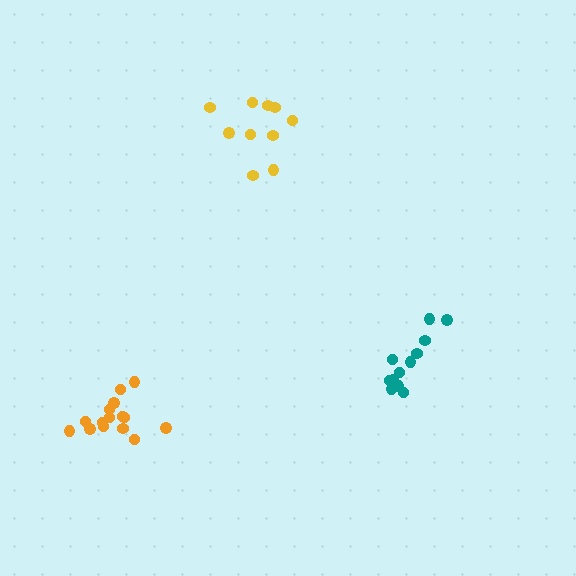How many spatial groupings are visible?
There are 3 spatial groupings.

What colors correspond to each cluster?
The clusters are colored: teal, yellow, orange.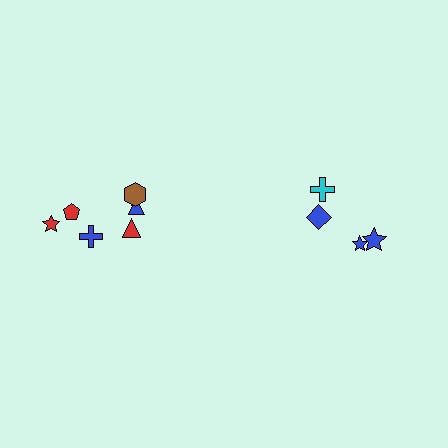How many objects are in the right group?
There are 4 objects.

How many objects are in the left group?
There are 7 objects.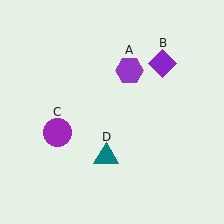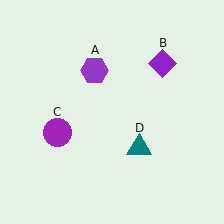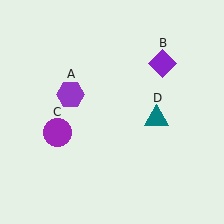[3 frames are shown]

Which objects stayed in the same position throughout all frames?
Purple diamond (object B) and purple circle (object C) remained stationary.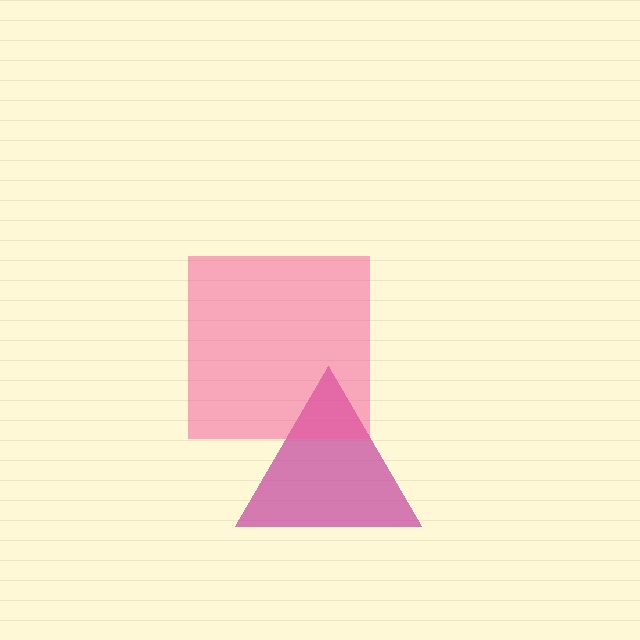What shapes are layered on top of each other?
The layered shapes are: a magenta triangle, a pink square.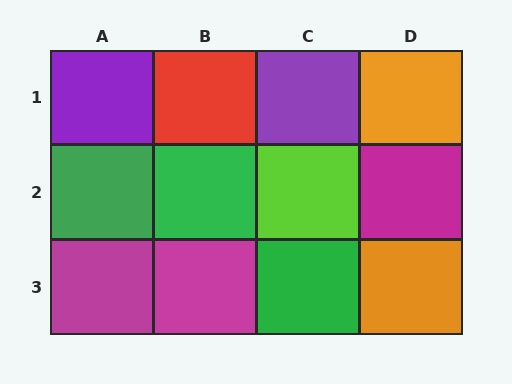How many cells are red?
1 cell is red.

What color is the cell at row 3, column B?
Magenta.